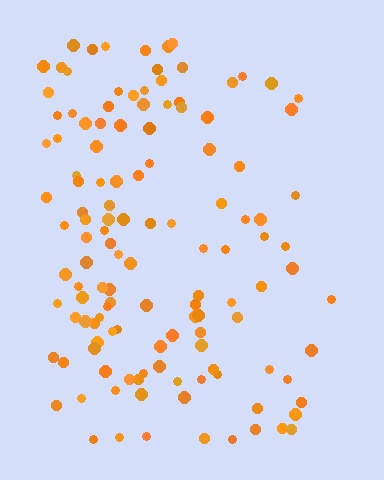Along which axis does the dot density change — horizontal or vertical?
Horizontal.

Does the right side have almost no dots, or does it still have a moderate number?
Still a moderate number, just noticeably fewer than the left.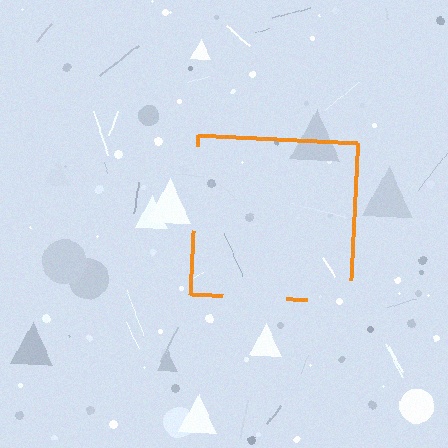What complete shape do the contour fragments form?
The contour fragments form a square.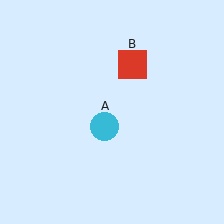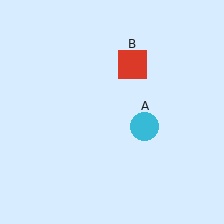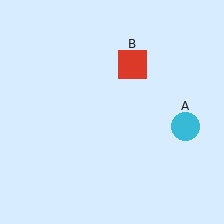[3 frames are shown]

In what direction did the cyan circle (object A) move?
The cyan circle (object A) moved right.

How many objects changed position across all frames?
1 object changed position: cyan circle (object A).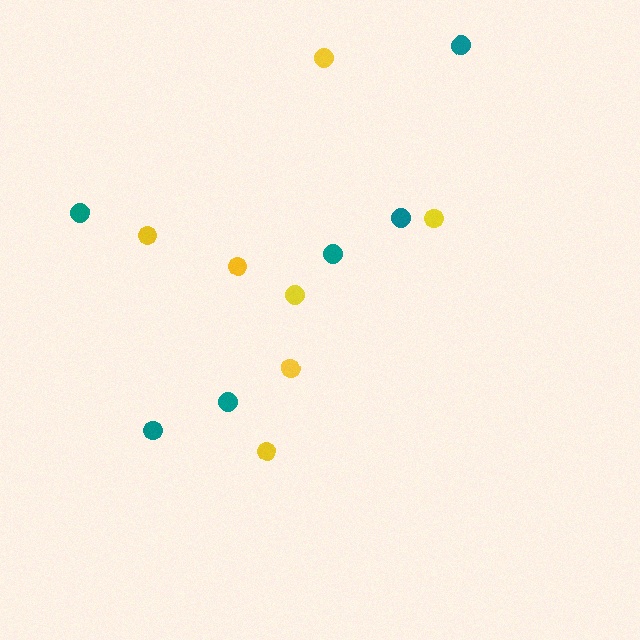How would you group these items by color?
There are 2 groups: one group of yellow circles (7) and one group of teal circles (6).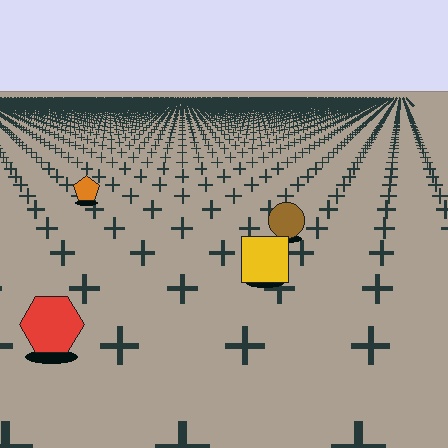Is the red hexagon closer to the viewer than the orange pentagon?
Yes. The red hexagon is closer — you can tell from the texture gradient: the ground texture is coarser near it.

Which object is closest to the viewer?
The red hexagon is closest. The texture marks near it are larger and more spread out.